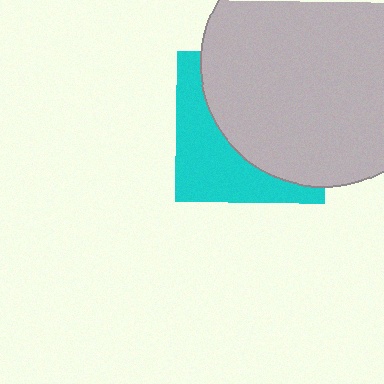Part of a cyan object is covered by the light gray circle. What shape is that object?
It is a square.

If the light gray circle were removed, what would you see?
You would see the complete cyan square.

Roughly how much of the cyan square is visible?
A small part of it is visible (roughly 38%).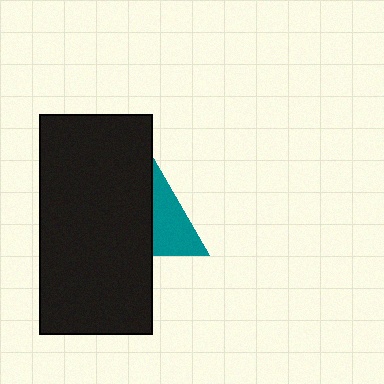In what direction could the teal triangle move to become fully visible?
The teal triangle could move right. That would shift it out from behind the black rectangle entirely.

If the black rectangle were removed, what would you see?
You would see the complete teal triangle.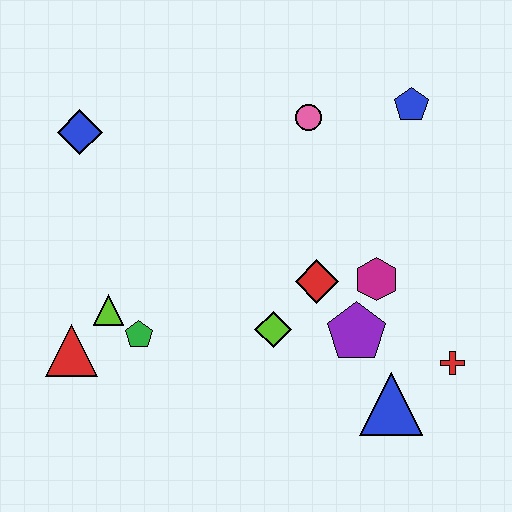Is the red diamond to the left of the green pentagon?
No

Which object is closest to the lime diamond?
The red diamond is closest to the lime diamond.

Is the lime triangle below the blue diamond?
Yes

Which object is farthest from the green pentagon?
The blue pentagon is farthest from the green pentagon.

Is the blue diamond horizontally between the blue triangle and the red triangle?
Yes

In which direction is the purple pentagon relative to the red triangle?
The purple pentagon is to the right of the red triangle.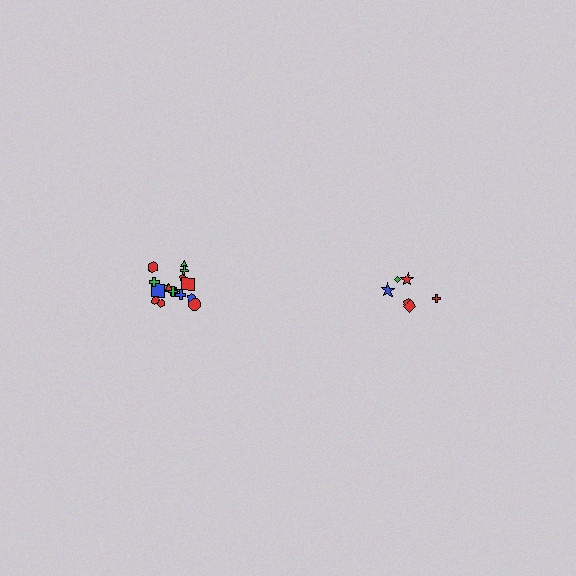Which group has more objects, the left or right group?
The left group.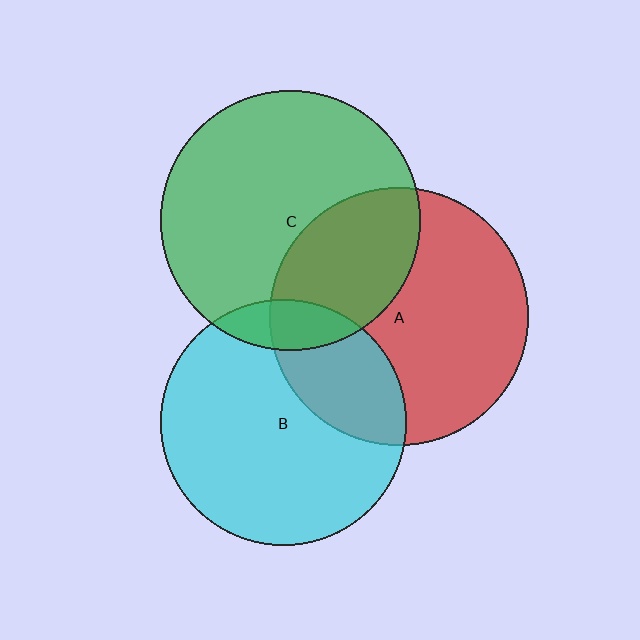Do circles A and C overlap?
Yes.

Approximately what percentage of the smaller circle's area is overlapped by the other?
Approximately 35%.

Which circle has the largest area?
Circle C (green).